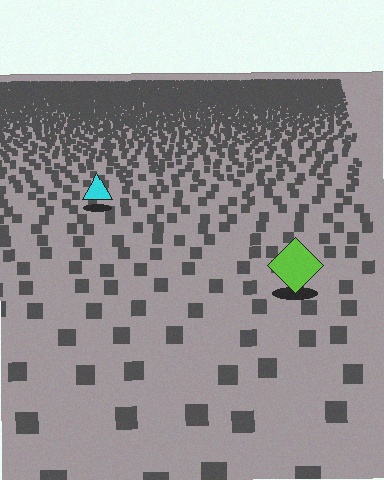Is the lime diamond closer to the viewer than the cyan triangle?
Yes. The lime diamond is closer — you can tell from the texture gradient: the ground texture is coarser near it.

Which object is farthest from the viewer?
The cyan triangle is farthest from the viewer. It appears smaller and the ground texture around it is denser.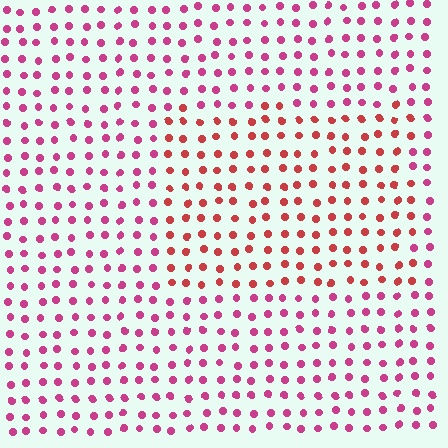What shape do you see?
I see a rectangle.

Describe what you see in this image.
The image is filled with small magenta elements in a uniform arrangement. A rectangle-shaped region is visible where the elements are tinted to a slightly different hue, forming a subtle color boundary.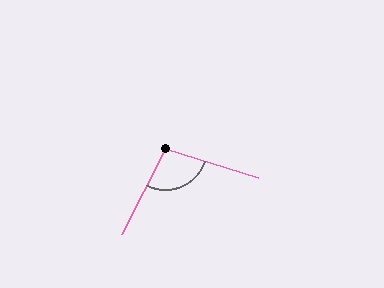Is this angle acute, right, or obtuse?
It is obtuse.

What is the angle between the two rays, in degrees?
Approximately 100 degrees.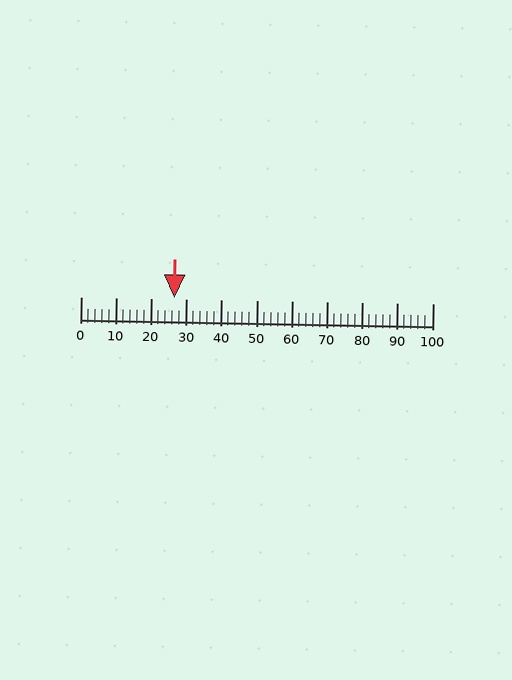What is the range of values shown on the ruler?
The ruler shows values from 0 to 100.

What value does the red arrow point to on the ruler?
The red arrow points to approximately 27.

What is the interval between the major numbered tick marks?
The major tick marks are spaced 10 units apart.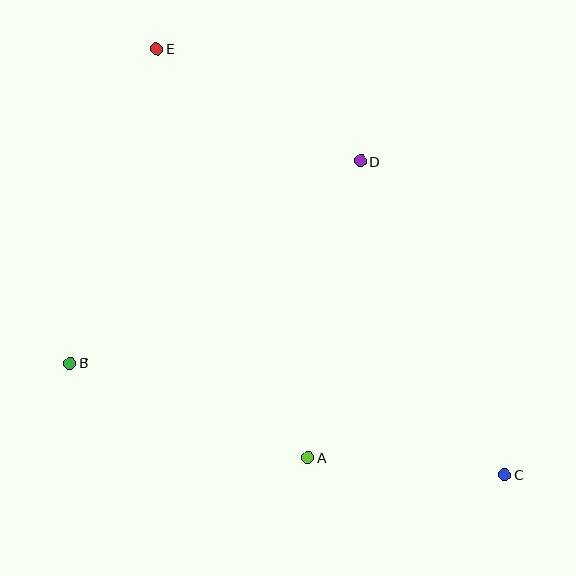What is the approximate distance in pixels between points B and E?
The distance between B and E is approximately 326 pixels.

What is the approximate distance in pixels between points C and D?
The distance between C and D is approximately 345 pixels.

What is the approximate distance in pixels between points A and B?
The distance between A and B is approximately 256 pixels.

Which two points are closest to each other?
Points A and C are closest to each other.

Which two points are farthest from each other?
Points C and E are farthest from each other.